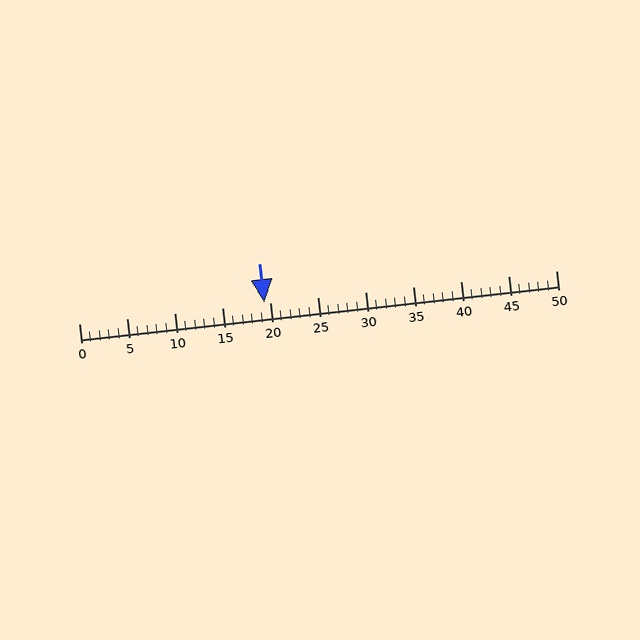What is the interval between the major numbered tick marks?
The major tick marks are spaced 5 units apart.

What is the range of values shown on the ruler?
The ruler shows values from 0 to 50.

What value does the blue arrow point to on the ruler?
The blue arrow points to approximately 19.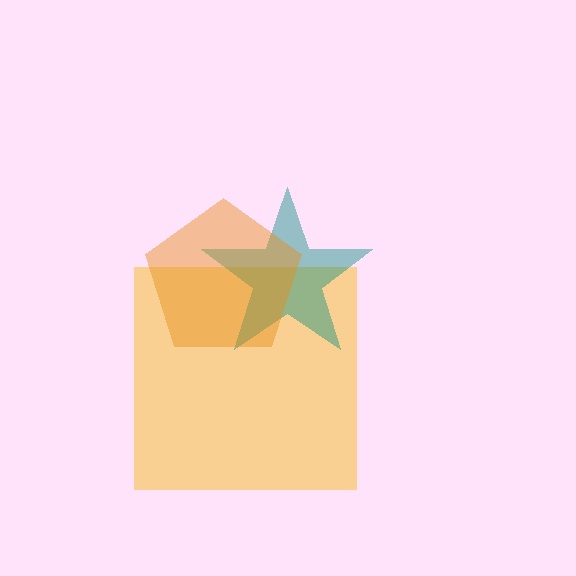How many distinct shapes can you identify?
There are 3 distinct shapes: a yellow square, a teal star, an orange pentagon.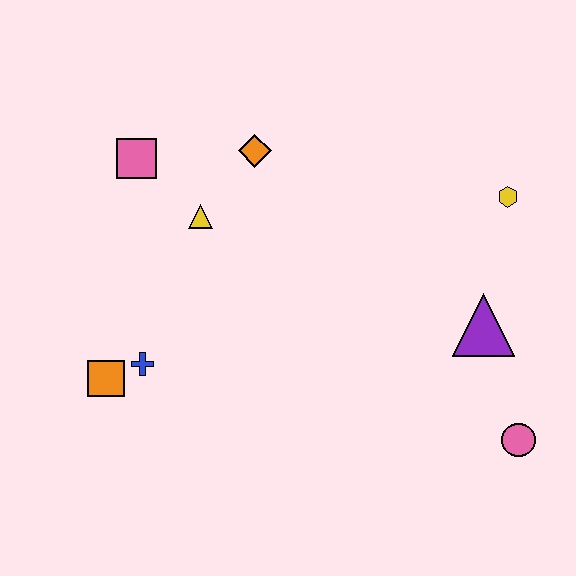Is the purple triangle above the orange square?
Yes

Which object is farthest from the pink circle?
The pink square is farthest from the pink circle.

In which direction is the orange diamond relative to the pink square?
The orange diamond is to the right of the pink square.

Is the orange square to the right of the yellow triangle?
No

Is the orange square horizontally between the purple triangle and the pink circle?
No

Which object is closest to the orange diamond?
The yellow triangle is closest to the orange diamond.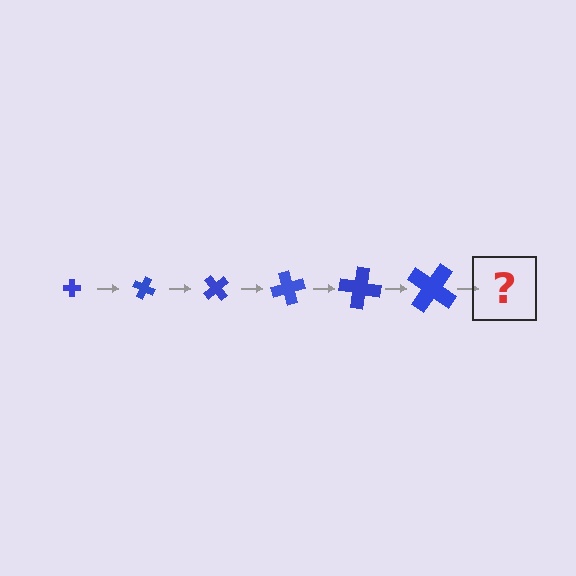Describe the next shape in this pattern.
It should be a cross, larger than the previous one and rotated 150 degrees from the start.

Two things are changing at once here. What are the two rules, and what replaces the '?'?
The two rules are that the cross grows larger each step and it rotates 25 degrees each step. The '?' should be a cross, larger than the previous one and rotated 150 degrees from the start.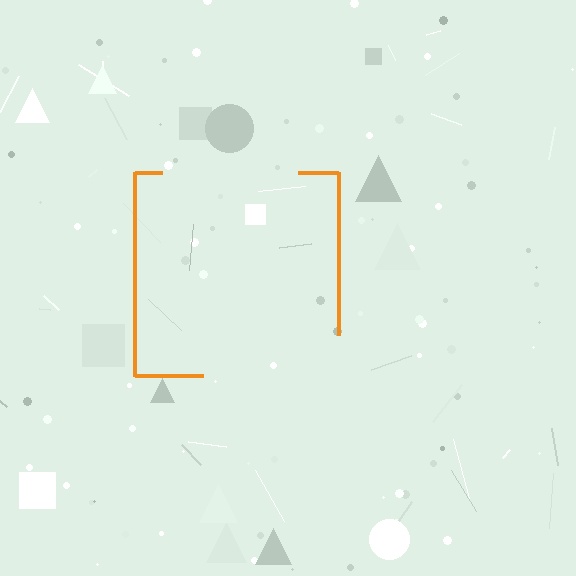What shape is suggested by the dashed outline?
The dashed outline suggests a square.